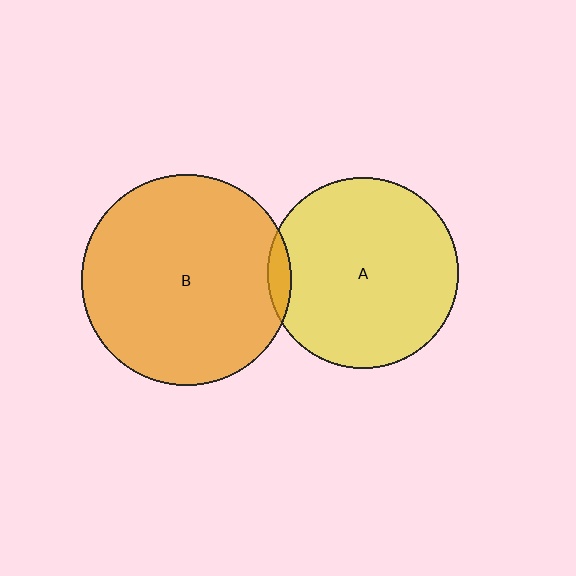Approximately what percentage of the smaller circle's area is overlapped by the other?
Approximately 5%.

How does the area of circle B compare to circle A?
Approximately 1.2 times.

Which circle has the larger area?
Circle B (orange).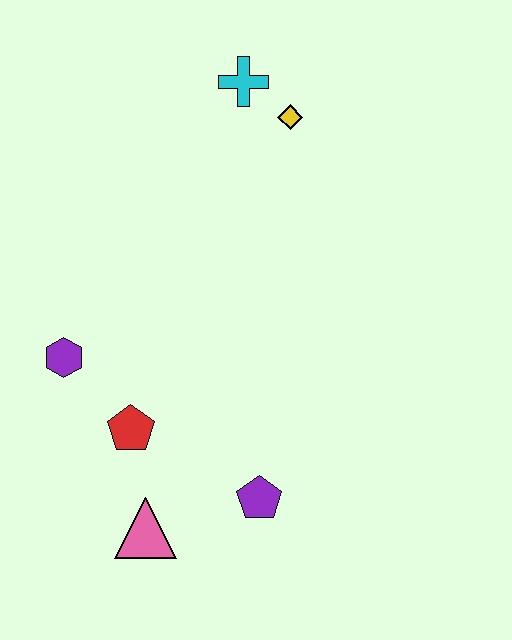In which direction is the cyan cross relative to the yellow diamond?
The cyan cross is to the left of the yellow diamond.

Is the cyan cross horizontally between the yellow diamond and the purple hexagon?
Yes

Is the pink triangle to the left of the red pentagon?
No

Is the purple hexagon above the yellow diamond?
No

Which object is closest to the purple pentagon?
The pink triangle is closest to the purple pentagon.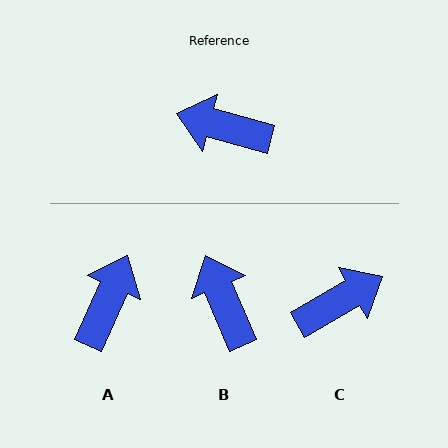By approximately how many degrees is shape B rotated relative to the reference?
Approximately 52 degrees clockwise.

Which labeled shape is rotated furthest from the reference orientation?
C, about 135 degrees away.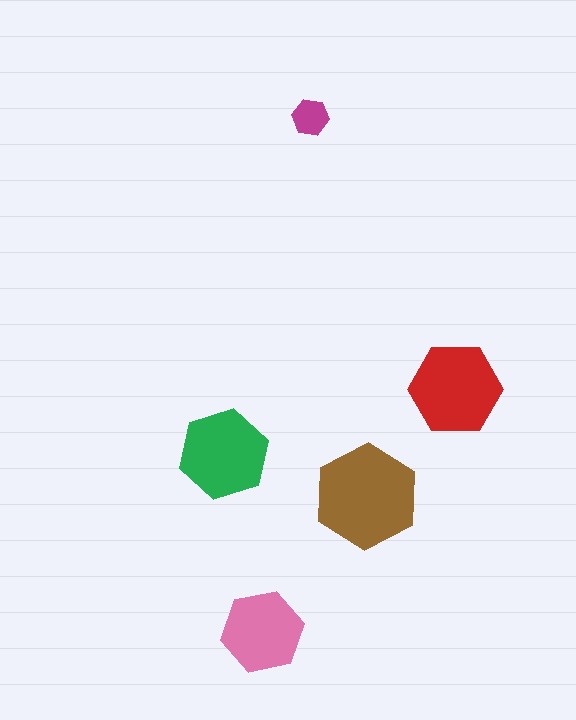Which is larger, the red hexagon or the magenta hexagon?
The red one.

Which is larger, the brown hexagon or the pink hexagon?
The brown one.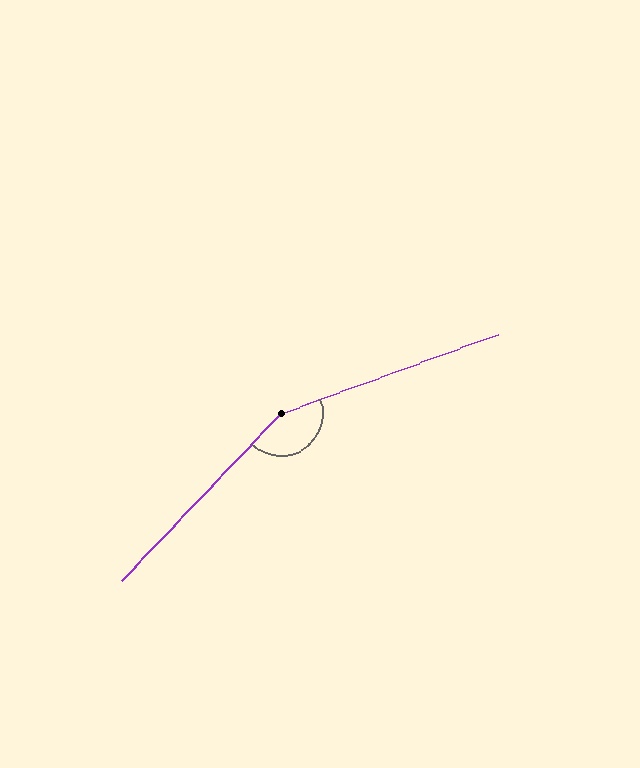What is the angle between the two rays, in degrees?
Approximately 154 degrees.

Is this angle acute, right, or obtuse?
It is obtuse.